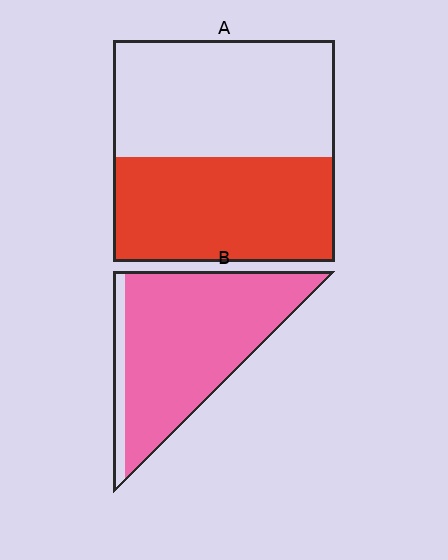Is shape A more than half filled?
Roughly half.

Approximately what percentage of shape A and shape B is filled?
A is approximately 45% and B is approximately 90%.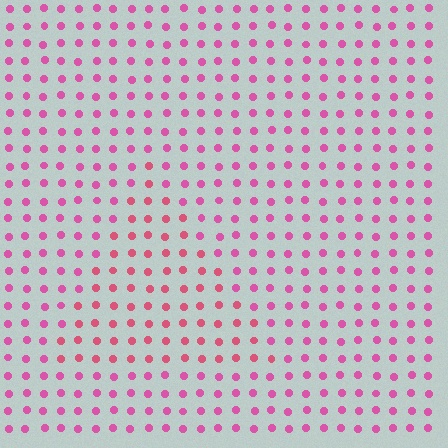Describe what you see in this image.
The image is filled with small pink elements in a uniform arrangement. A triangle-shaped region is visible where the elements are tinted to a slightly different hue, forming a subtle color boundary.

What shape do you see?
I see a triangle.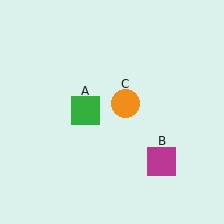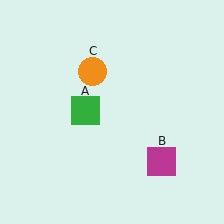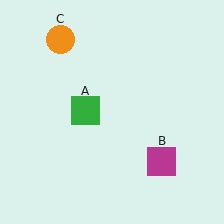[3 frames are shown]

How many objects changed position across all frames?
1 object changed position: orange circle (object C).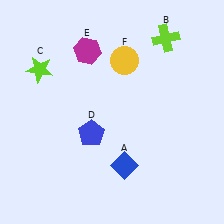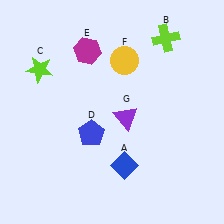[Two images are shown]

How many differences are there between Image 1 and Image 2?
There is 1 difference between the two images.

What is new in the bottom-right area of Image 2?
A purple triangle (G) was added in the bottom-right area of Image 2.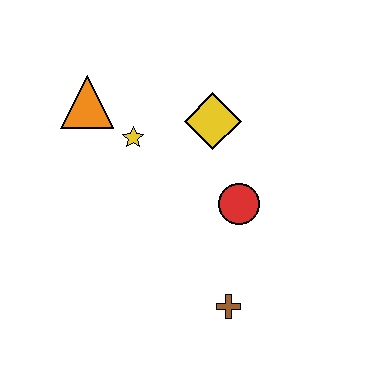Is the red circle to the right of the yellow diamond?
Yes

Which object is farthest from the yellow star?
The brown cross is farthest from the yellow star.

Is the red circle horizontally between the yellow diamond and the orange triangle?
No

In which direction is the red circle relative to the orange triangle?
The red circle is to the right of the orange triangle.